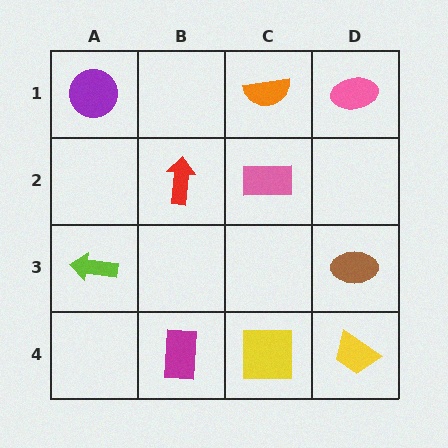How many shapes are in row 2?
2 shapes.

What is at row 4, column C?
A yellow square.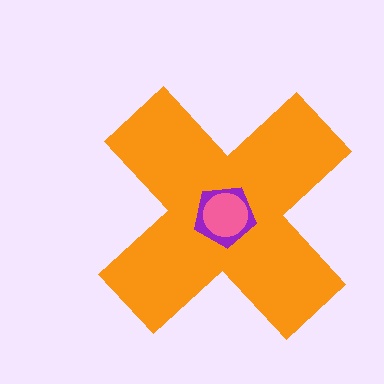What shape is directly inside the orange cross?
The purple pentagon.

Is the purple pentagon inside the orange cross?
Yes.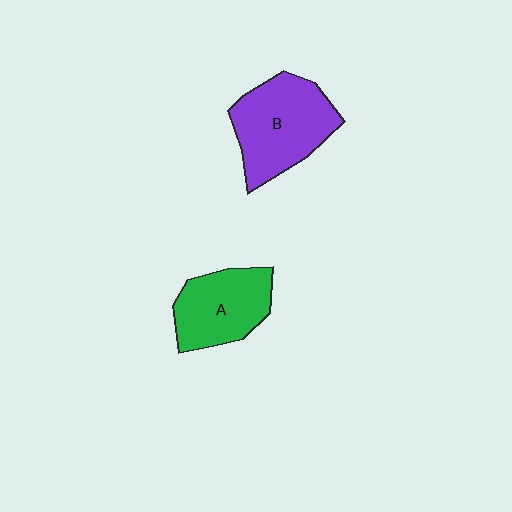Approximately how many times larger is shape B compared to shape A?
Approximately 1.3 times.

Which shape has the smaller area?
Shape A (green).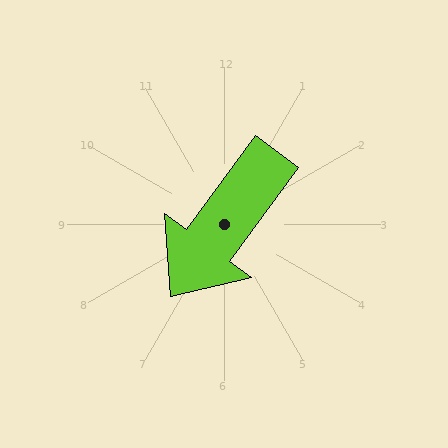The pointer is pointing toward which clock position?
Roughly 7 o'clock.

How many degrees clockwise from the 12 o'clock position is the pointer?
Approximately 216 degrees.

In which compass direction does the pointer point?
Southwest.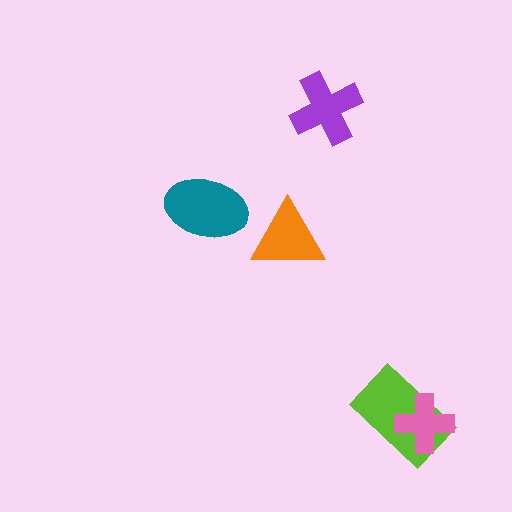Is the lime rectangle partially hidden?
Yes, it is partially covered by another shape.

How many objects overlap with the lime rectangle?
1 object overlaps with the lime rectangle.